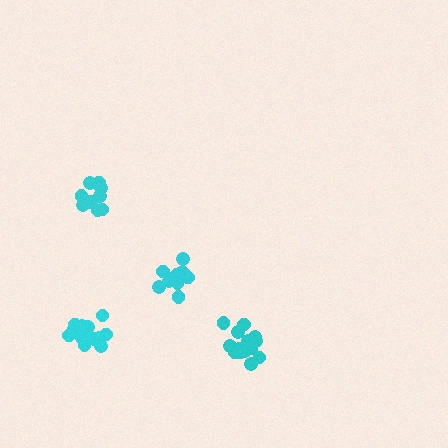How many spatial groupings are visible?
There are 4 spatial groupings.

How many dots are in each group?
Group 1: 13 dots, Group 2: 12 dots, Group 3: 14 dots, Group 4: 12 dots (51 total).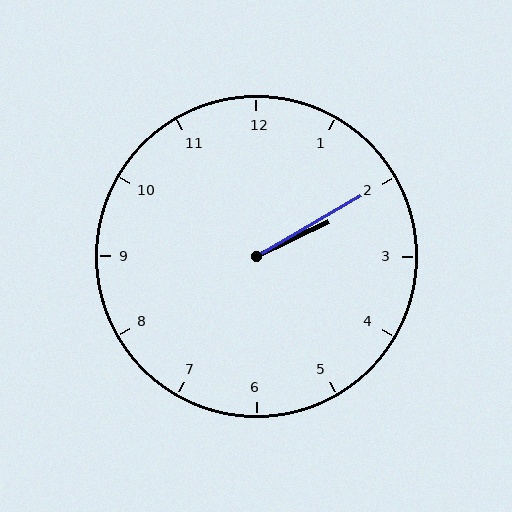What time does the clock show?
2:10.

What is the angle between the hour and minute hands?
Approximately 5 degrees.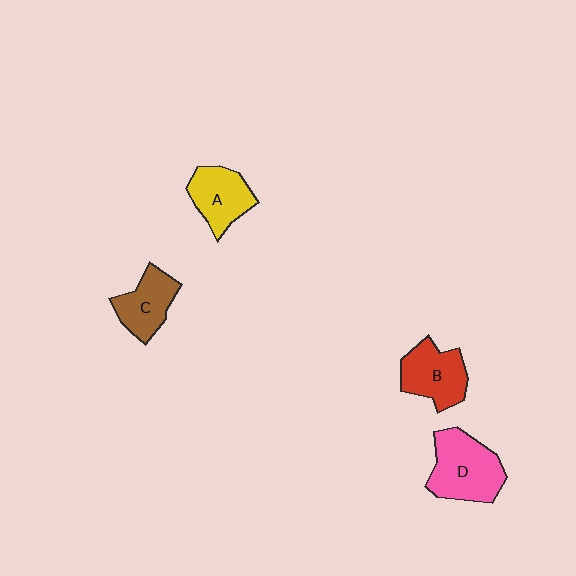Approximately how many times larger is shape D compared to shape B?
Approximately 1.3 times.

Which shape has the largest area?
Shape D (pink).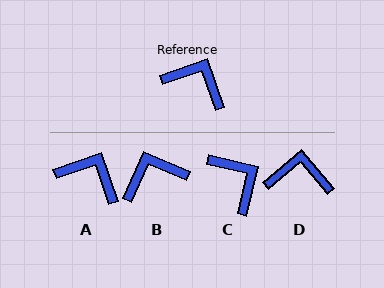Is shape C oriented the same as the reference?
No, it is off by about 32 degrees.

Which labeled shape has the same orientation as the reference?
A.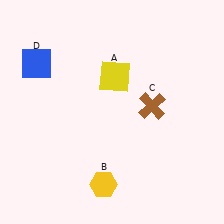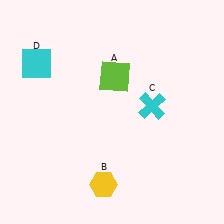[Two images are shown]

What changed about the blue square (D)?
In Image 1, D is blue. In Image 2, it changed to cyan.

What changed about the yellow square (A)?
In Image 1, A is yellow. In Image 2, it changed to lime.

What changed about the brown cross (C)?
In Image 1, C is brown. In Image 2, it changed to cyan.